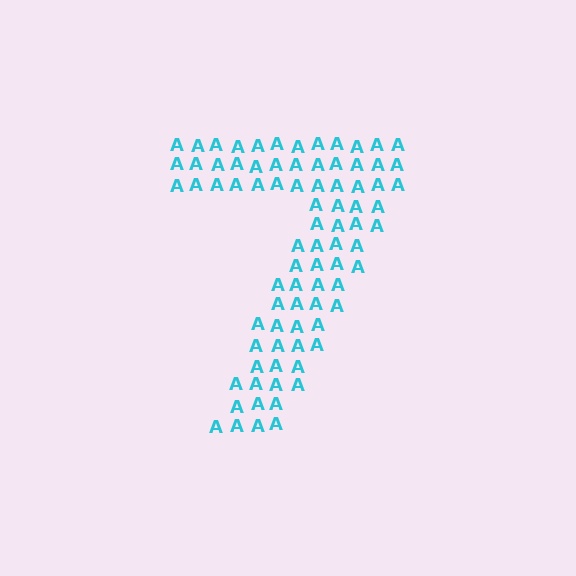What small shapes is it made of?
It is made of small letter A's.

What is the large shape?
The large shape is the digit 7.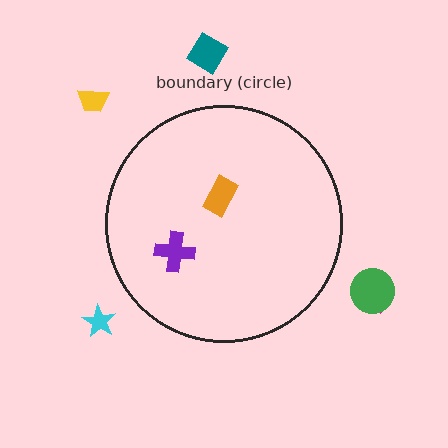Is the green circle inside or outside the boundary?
Outside.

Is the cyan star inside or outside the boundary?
Outside.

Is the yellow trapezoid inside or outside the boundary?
Outside.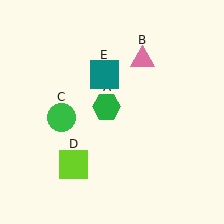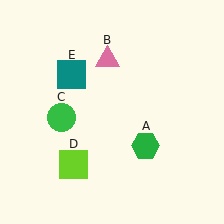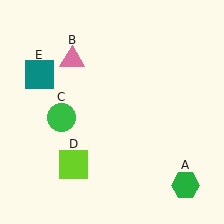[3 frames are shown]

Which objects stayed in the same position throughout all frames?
Green circle (object C) and lime square (object D) remained stationary.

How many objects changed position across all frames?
3 objects changed position: green hexagon (object A), pink triangle (object B), teal square (object E).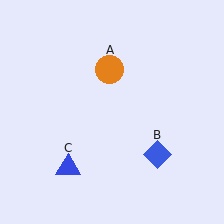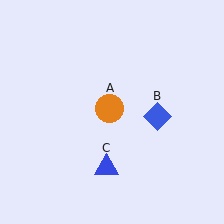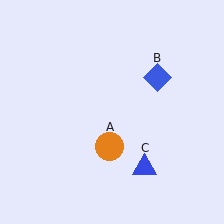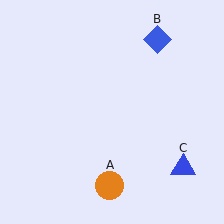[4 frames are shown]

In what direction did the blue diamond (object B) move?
The blue diamond (object B) moved up.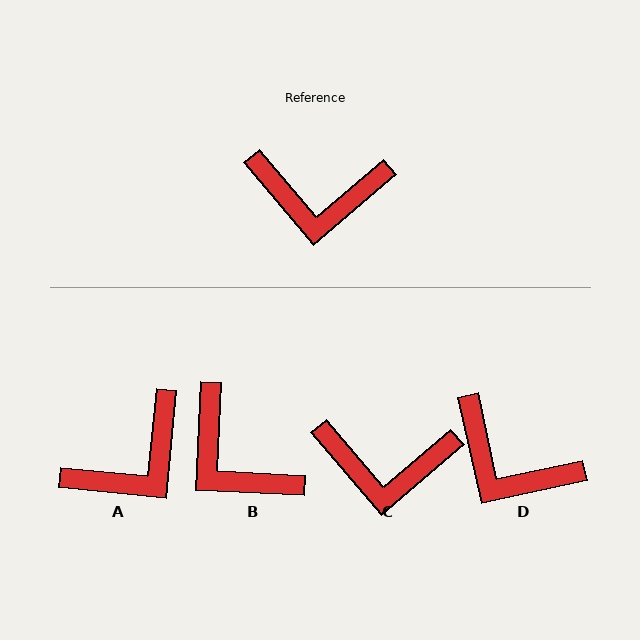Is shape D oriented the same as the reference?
No, it is off by about 28 degrees.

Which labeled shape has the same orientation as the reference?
C.